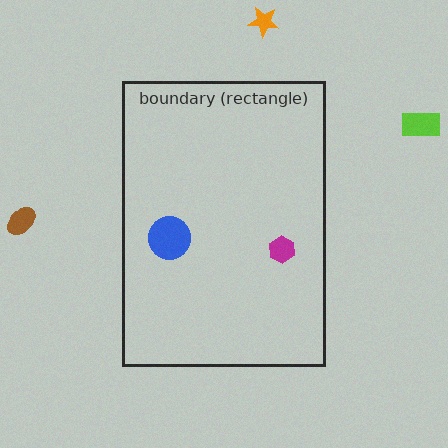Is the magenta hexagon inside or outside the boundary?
Inside.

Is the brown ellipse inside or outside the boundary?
Outside.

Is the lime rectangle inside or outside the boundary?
Outside.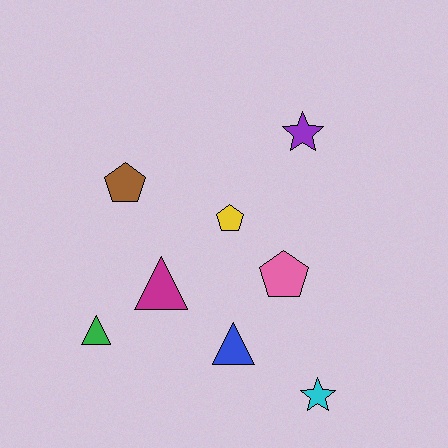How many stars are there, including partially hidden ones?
There are 2 stars.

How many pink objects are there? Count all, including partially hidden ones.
There is 1 pink object.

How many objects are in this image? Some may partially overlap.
There are 8 objects.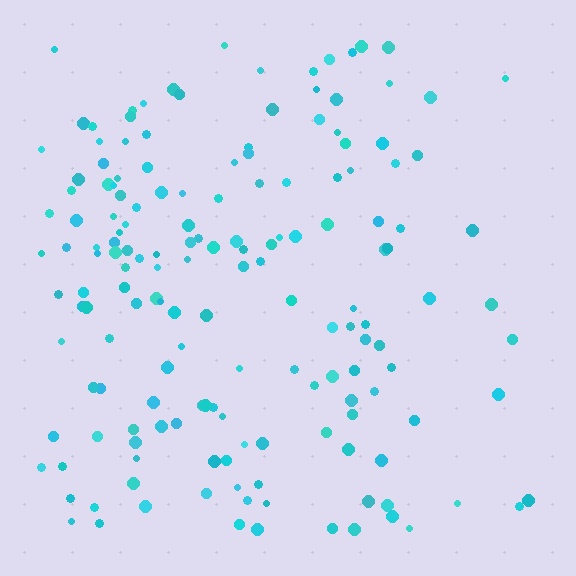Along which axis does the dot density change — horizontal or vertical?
Horizontal.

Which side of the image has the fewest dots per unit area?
The right.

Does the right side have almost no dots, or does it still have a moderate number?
Still a moderate number, just noticeably fewer than the left.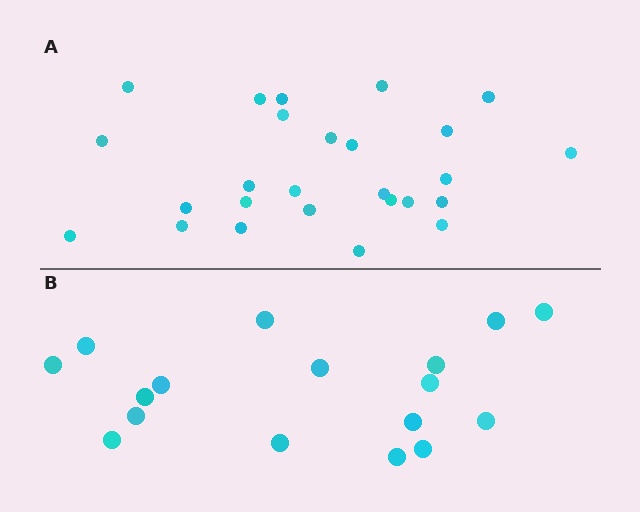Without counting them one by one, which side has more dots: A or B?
Region A (the top region) has more dots.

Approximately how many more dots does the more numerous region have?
Region A has roughly 8 or so more dots than region B.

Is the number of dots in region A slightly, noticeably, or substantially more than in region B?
Region A has substantially more. The ratio is roughly 1.5 to 1.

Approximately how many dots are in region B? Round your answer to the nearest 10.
About 20 dots. (The exact count is 17, which rounds to 20.)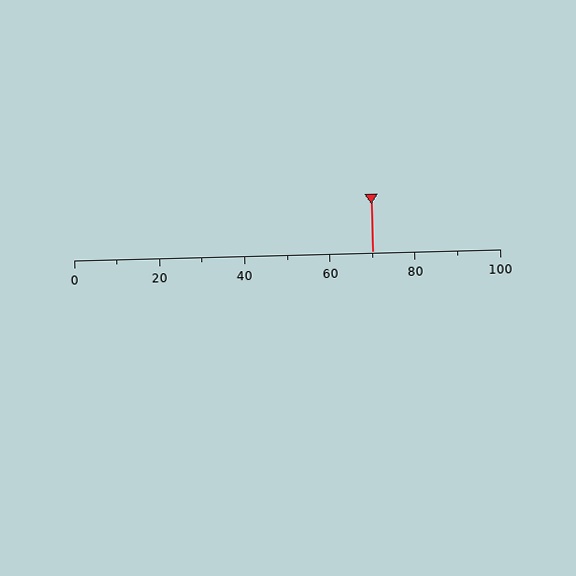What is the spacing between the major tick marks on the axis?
The major ticks are spaced 20 apart.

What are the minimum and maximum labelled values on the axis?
The axis runs from 0 to 100.